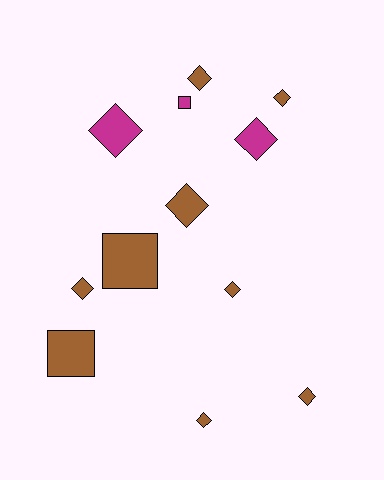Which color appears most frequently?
Brown, with 9 objects.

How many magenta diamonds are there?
There are 2 magenta diamonds.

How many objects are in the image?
There are 12 objects.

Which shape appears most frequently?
Diamond, with 9 objects.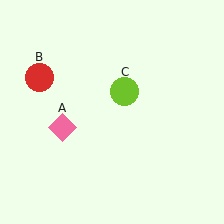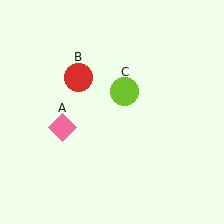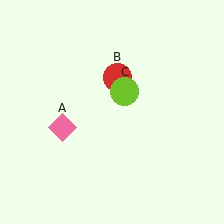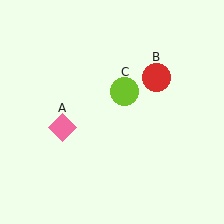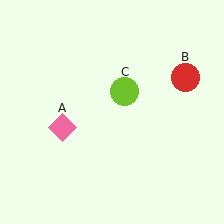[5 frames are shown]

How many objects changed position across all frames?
1 object changed position: red circle (object B).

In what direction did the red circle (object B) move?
The red circle (object B) moved right.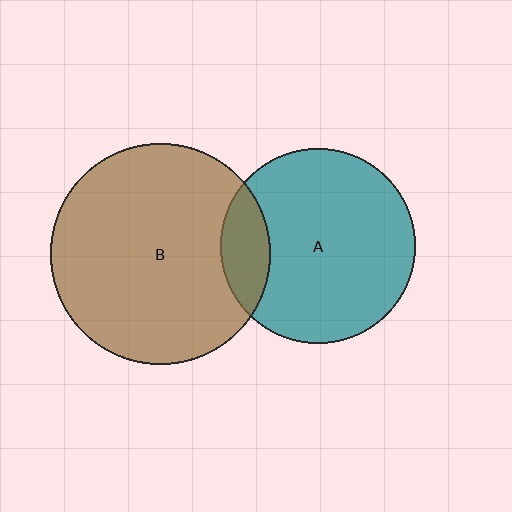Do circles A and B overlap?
Yes.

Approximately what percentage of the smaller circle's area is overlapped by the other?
Approximately 15%.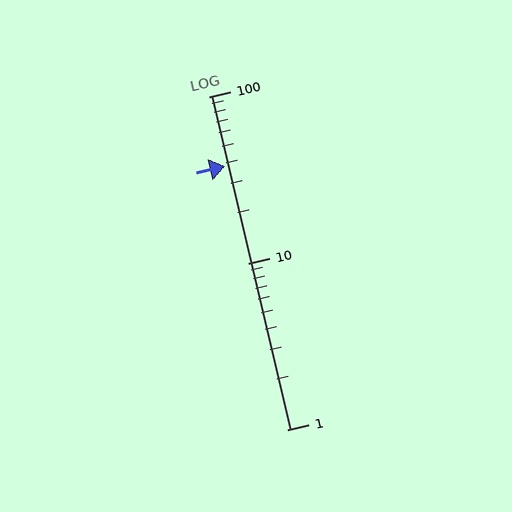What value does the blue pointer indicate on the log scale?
The pointer indicates approximately 38.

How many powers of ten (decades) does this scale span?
The scale spans 2 decades, from 1 to 100.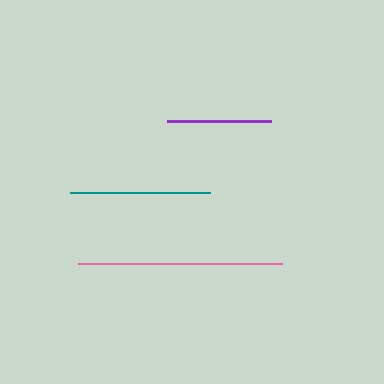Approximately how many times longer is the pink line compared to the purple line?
The pink line is approximately 2.0 times the length of the purple line.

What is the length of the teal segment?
The teal segment is approximately 140 pixels long.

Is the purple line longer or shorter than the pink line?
The pink line is longer than the purple line.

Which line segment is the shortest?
The purple line is the shortest at approximately 104 pixels.